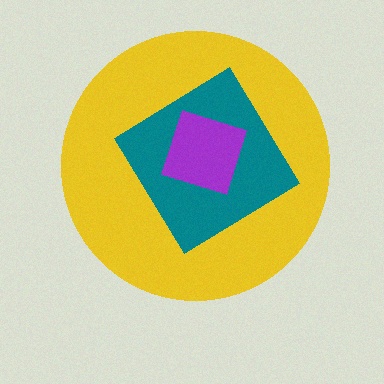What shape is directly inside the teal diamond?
The purple diamond.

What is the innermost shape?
The purple diamond.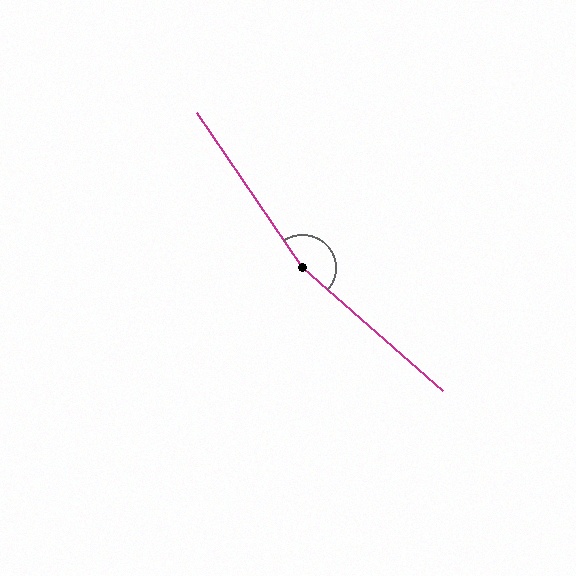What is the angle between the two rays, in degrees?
Approximately 165 degrees.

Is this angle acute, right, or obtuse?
It is obtuse.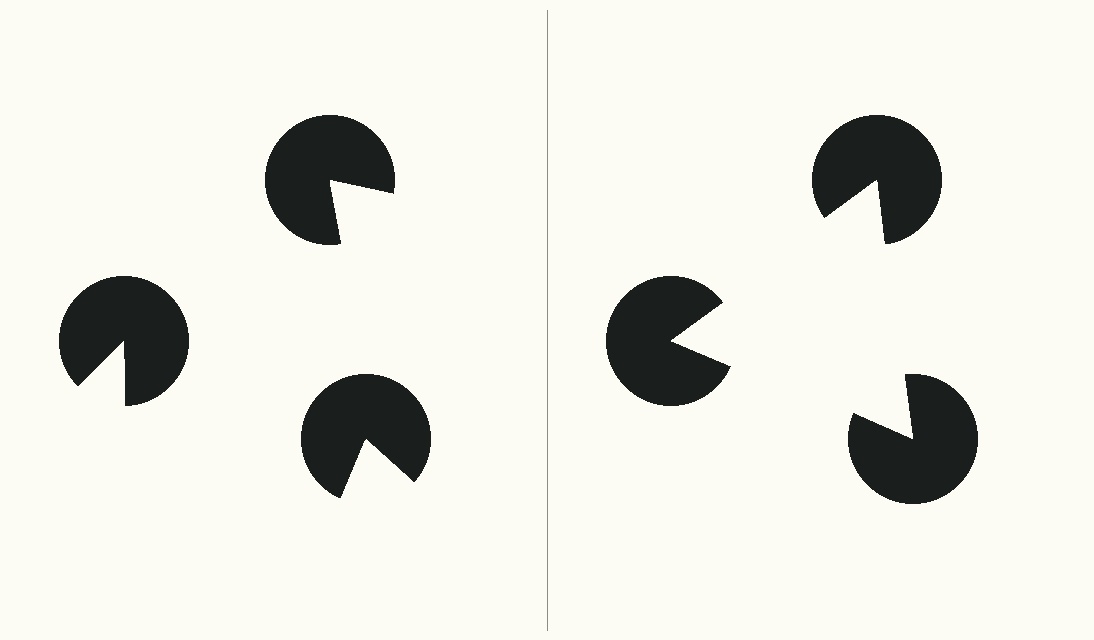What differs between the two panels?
The pac-man discs are positioned identically on both sides; only the wedge orientations differ. On the right they align to a triangle; on the left they are misaligned.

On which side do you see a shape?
An illusory triangle appears on the right side. On the left side the wedge cuts are rotated, so no coherent shape forms.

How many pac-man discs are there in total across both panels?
6 — 3 on each side.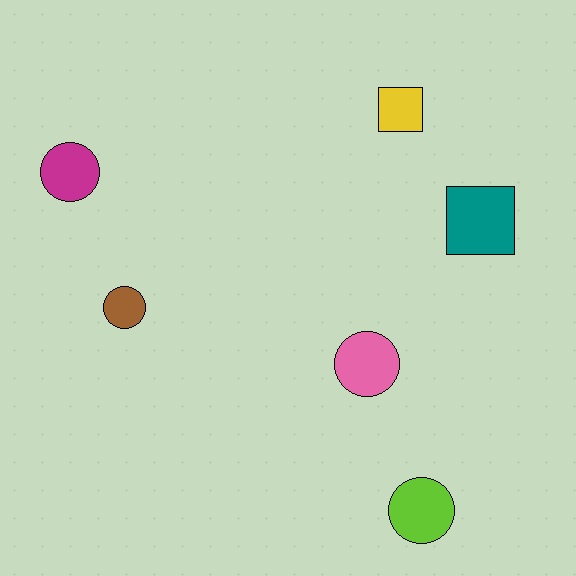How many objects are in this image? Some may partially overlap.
There are 6 objects.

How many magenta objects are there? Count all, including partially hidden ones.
There is 1 magenta object.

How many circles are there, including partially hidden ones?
There are 4 circles.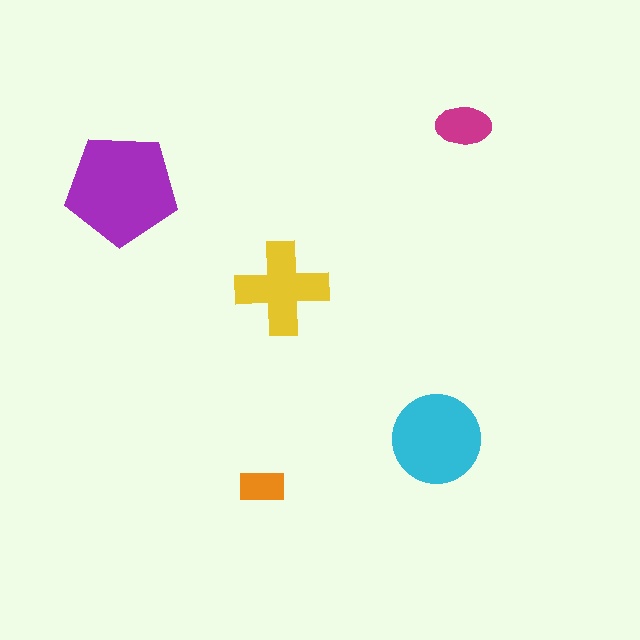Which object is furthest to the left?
The purple pentagon is leftmost.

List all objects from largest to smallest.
The purple pentagon, the cyan circle, the yellow cross, the magenta ellipse, the orange rectangle.